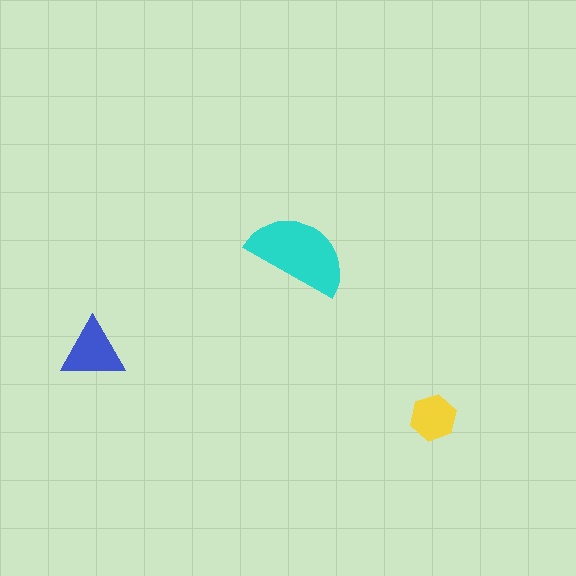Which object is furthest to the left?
The blue triangle is leftmost.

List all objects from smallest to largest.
The yellow hexagon, the blue triangle, the cyan semicircle.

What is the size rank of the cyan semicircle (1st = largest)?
1st.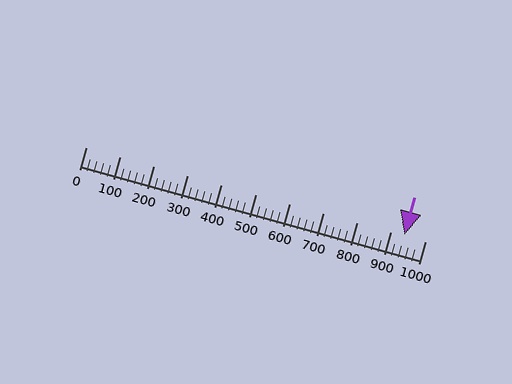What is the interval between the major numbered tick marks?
The major tick marks are spaced 100 units apart.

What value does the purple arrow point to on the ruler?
The purple arrow points to approximately 940.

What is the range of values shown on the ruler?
The ruler shows values from 0 to 1000.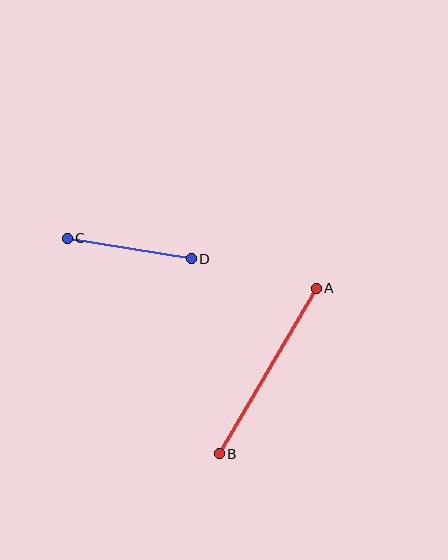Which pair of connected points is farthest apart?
Points A and B are farthest apart.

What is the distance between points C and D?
The distance is approximately 126 pixels.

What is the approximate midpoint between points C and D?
The midpoint is at approximately (129, 248) pixels.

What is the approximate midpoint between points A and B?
The midpoint is at approximately (268, 371) pixels.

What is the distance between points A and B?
The distance is approximately 192 pixels.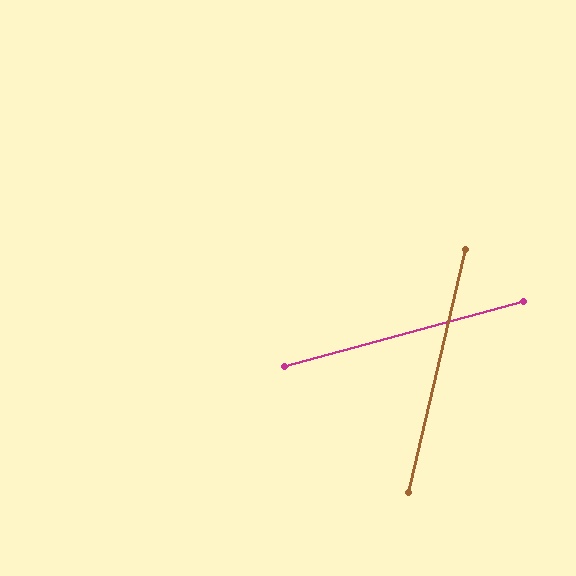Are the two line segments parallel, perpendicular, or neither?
Neither parallel nor perpendicular — they differ by about 62°.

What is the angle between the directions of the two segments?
Approximately 62 degrees.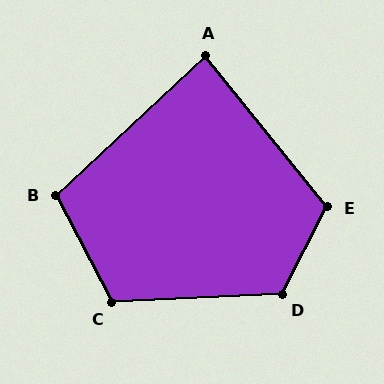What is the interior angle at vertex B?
Approximately 105 degrees (obtuse).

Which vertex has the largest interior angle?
D, at approximately 120 degrees.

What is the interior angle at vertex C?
Approximately 115 degrees (obtuse).